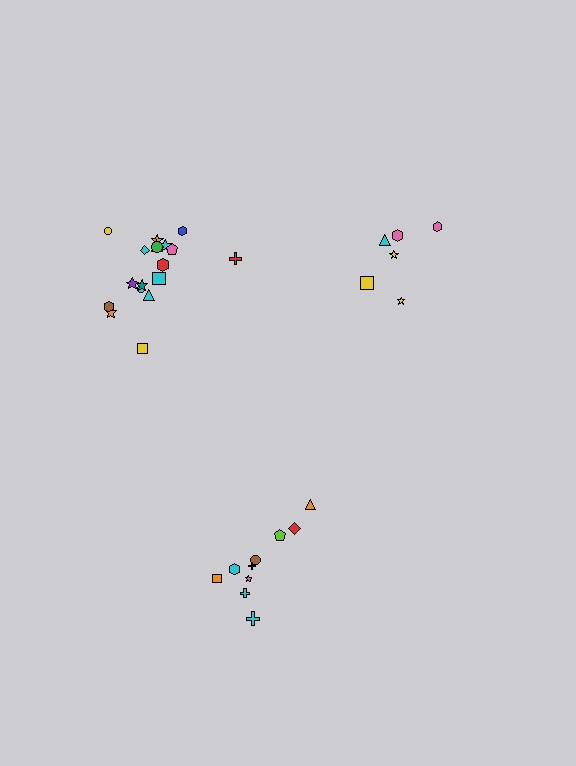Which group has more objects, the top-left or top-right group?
The top-left group.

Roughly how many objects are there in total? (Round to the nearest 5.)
Roughly 35 objects in total.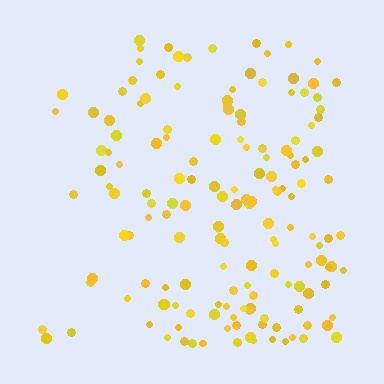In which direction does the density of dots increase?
From left to right, with the right side densest.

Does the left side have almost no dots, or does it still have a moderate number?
Still a moderate number, just noticeably fewer than the right.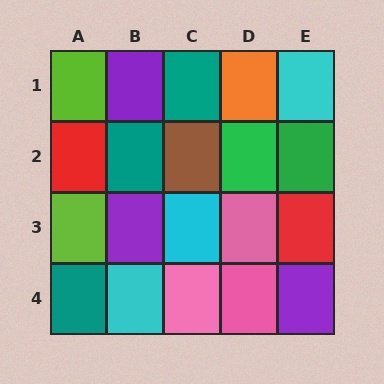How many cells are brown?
1 cell is brown.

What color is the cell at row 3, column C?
Cyan.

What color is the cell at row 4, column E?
Purple.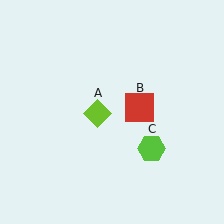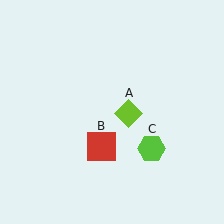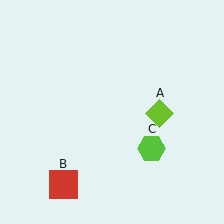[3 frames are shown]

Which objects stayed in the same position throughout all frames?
Lime hexagon (object C) remained stationary.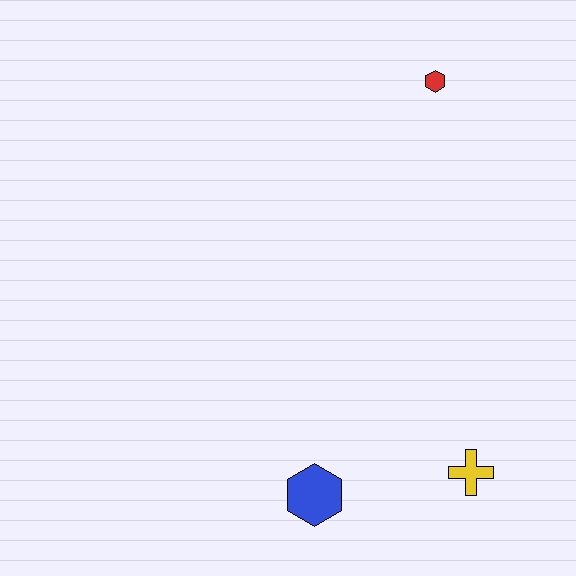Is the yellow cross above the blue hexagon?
Yes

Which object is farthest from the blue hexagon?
The red hexagon is farthest from the blue hexagon.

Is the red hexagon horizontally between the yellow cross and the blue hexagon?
Yes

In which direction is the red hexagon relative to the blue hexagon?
The red hexagon is above the blue hexagon.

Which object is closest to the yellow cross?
The blue hexagon is closest to the yellow cross.